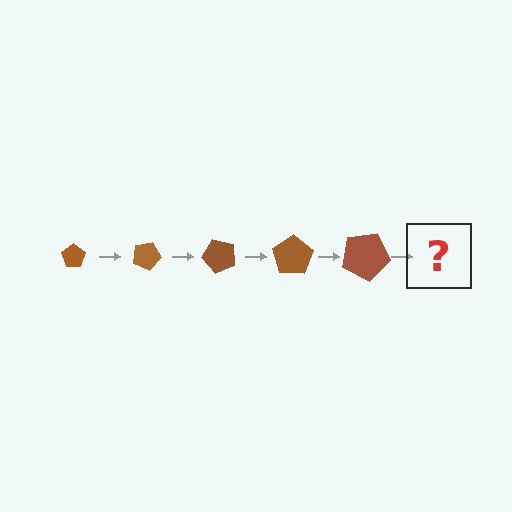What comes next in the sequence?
The next element should be a pentagon, larger than the previous one and rotated 125 degrees from the start.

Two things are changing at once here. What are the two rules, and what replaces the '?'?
The two rules are that the pentagon grows larger each step and it rotates 25 degrees each step. The '?' should be a pentagon, larger than the previous one and rotated 125 degrees from the start.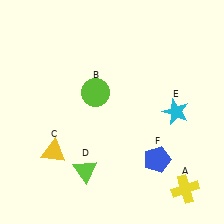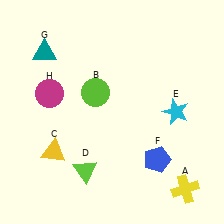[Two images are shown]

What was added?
A teal triangle (G), a magenta circle (H) were added in Image 2.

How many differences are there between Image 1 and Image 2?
There are 2 differences between the two images.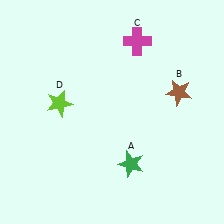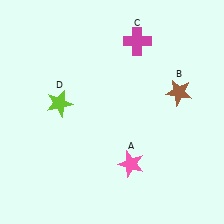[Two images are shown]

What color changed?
The star (A) changed from green in Image 1 to pink in Image 2.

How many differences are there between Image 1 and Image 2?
There is 1 difference between the two images.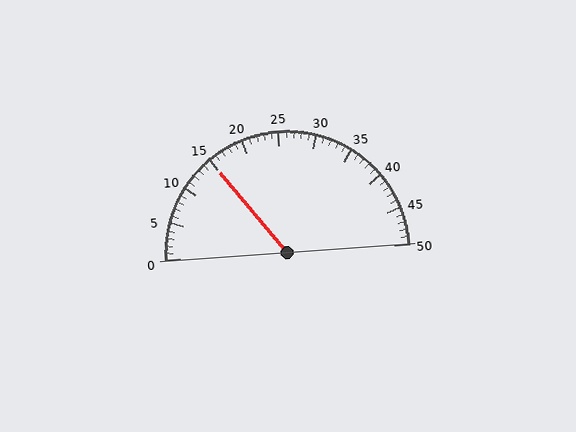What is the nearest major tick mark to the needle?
The nearest major tick mark is 15.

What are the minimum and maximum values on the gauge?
The gauge ranges from 0 to 50.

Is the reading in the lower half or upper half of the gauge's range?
The reading is in the lower half of the range (0 to 50).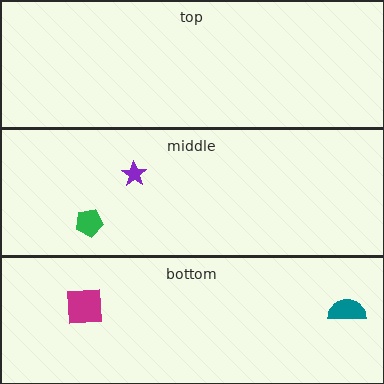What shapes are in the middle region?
The purple star, the green pentagon.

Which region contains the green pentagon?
The middle region.